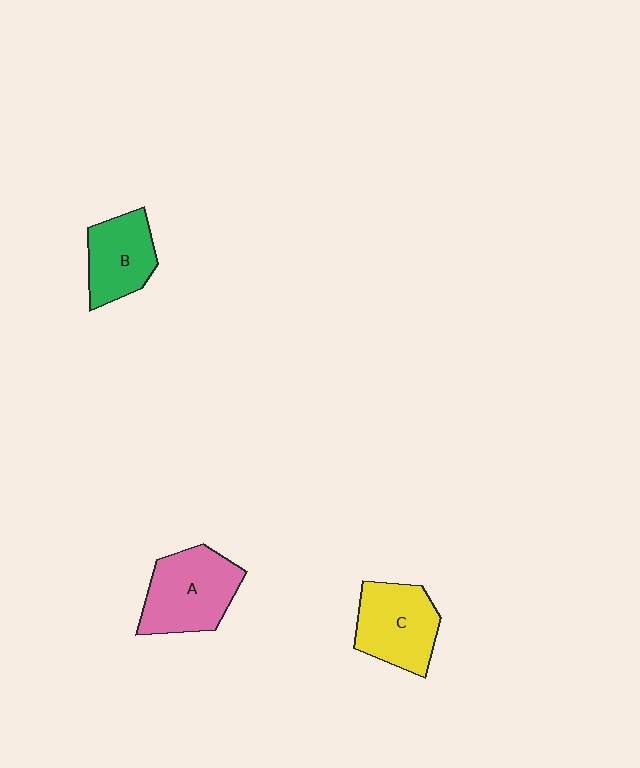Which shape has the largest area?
Shape A (pink).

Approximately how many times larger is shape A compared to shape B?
Approximately 1.3 times.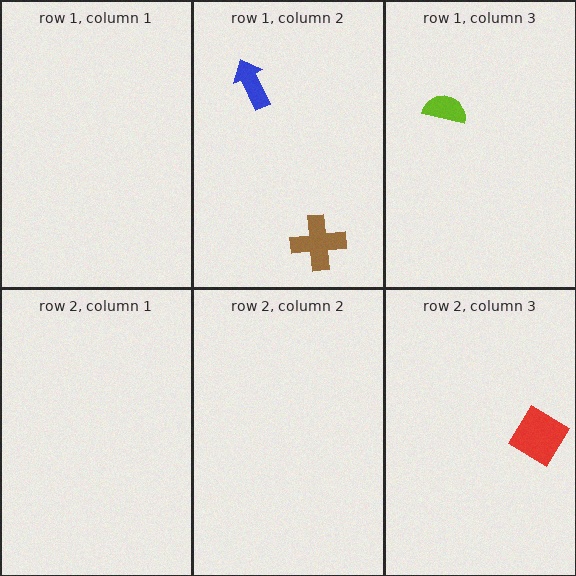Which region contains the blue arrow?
The row 1, column 2 region.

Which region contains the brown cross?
The row 1, column 2 region.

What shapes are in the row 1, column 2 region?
The blue arrow, the brown cross.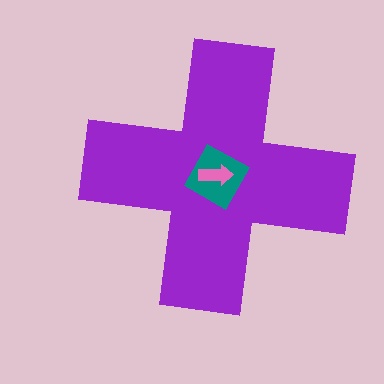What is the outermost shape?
The purple cross.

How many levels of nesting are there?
3.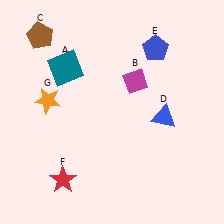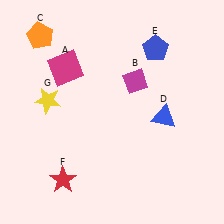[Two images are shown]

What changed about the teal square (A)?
In Image 1, A is teal. In Image 2, it changed to magenta.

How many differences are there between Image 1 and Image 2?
There are 3 differences between the two images.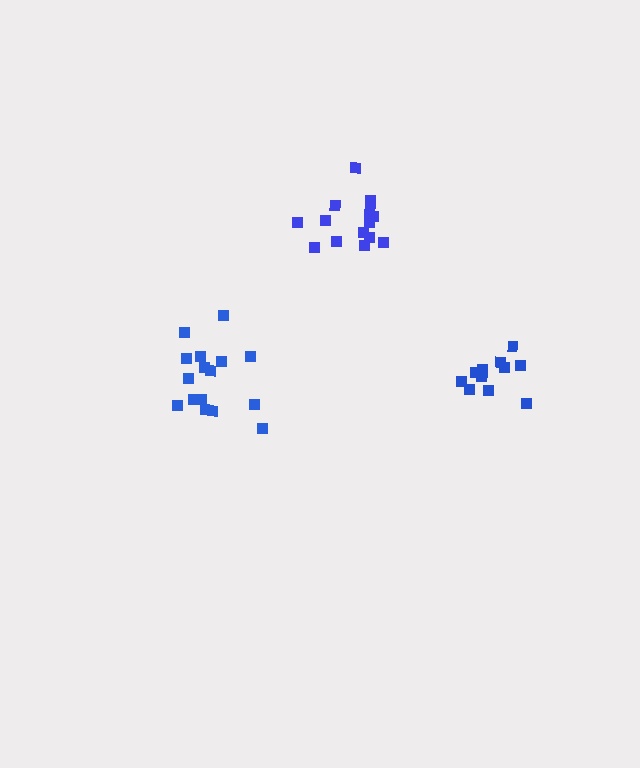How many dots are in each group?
Group 1: 16 dots, Group 2: 14 dots, Group 3: 12 dots (42 total).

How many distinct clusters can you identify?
There are 3 distinct clusters.